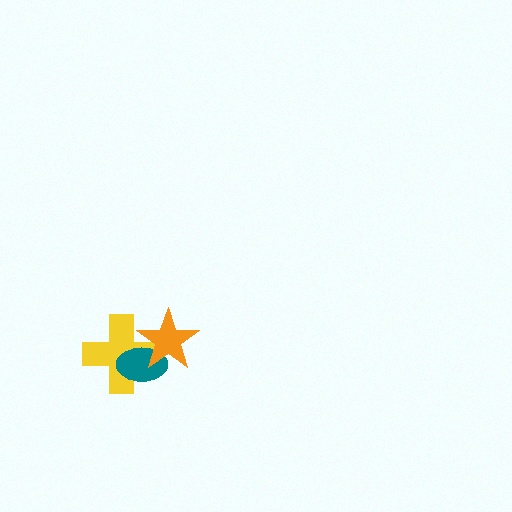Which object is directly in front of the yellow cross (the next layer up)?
The teal ellipse is directly in front of the yellow cross.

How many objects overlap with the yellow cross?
2 objects overlap with the yellow cross.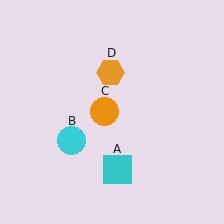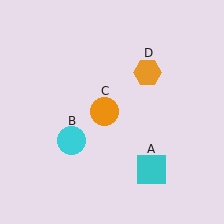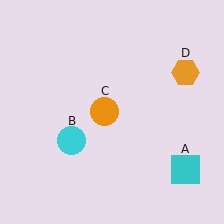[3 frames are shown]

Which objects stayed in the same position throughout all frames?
Cyan circle (object B) and orange circle (object C) remained stationary.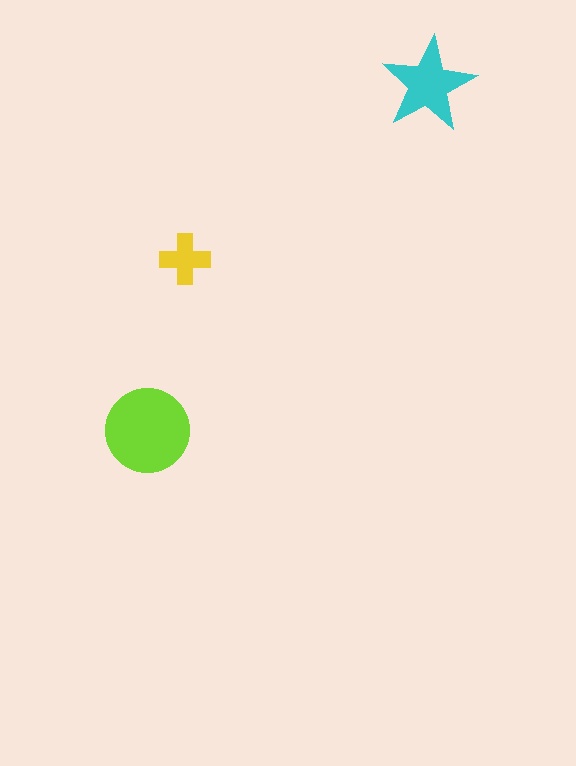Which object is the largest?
The lime circle.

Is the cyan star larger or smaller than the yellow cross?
Larger.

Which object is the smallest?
The yellow cross.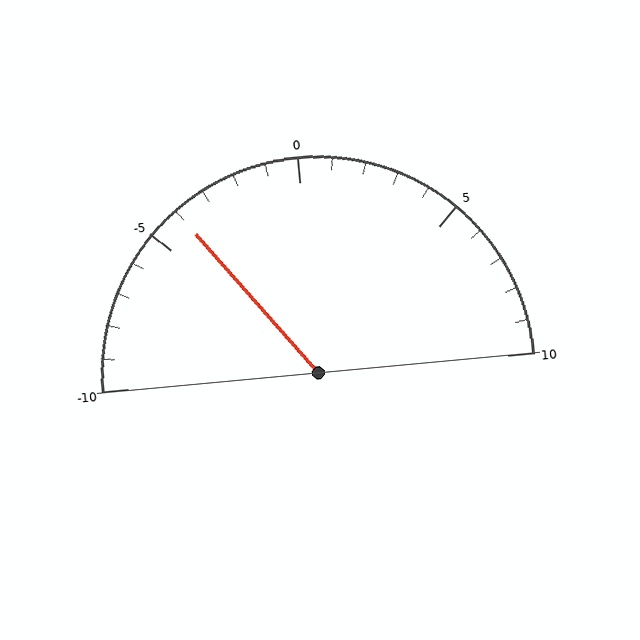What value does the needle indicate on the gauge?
The needle indicates approximately -4.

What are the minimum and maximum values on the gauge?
The gauge ranges from -10 to 10.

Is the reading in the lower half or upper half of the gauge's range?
The reading is in the lower half of the range (-10 to 10).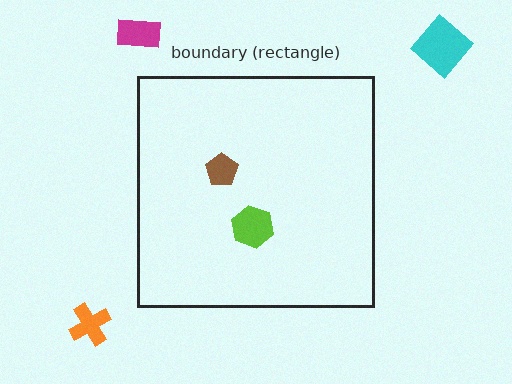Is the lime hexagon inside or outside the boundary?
Inside.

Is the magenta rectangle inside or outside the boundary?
Outside.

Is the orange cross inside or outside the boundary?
Outside.